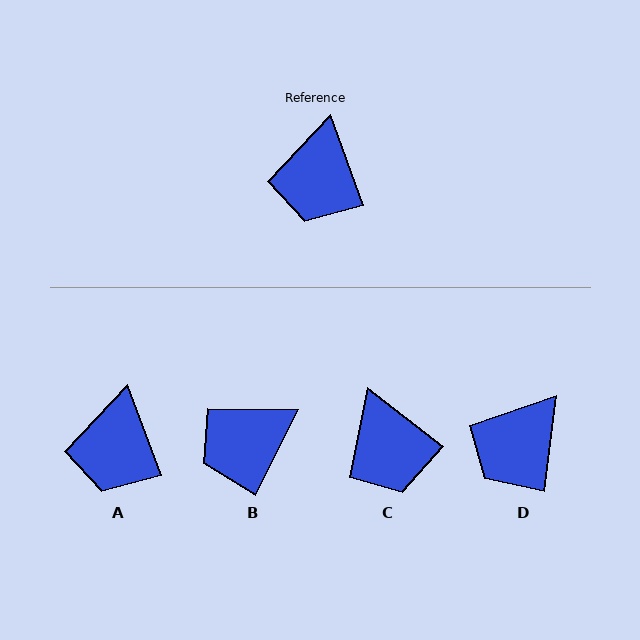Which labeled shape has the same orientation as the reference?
A.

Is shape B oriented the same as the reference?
No, it is off by about 47 degrees.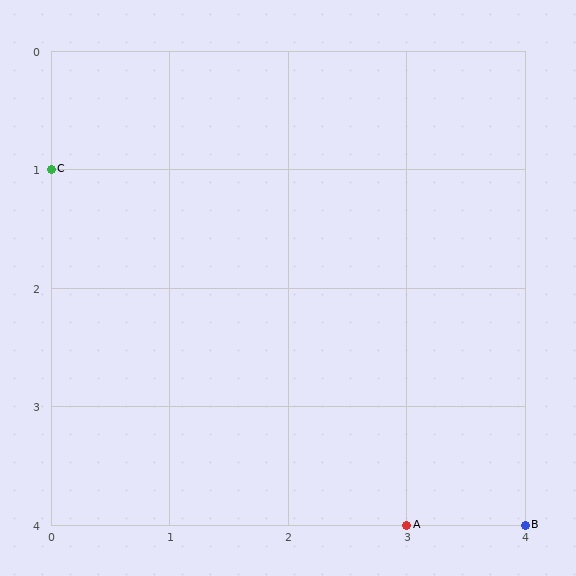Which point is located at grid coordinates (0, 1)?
Point C is at (0, 1).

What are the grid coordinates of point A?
Point A is at grid coordinates (3, 4).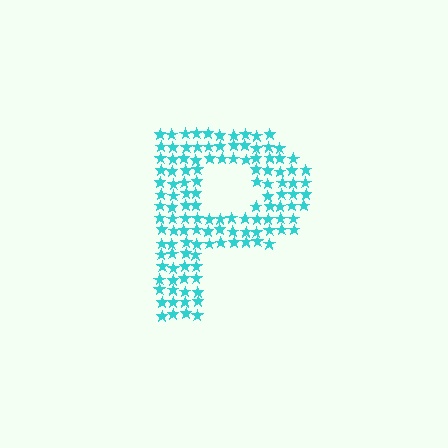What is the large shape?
The large shape is the letter P.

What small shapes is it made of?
It is made of small stars.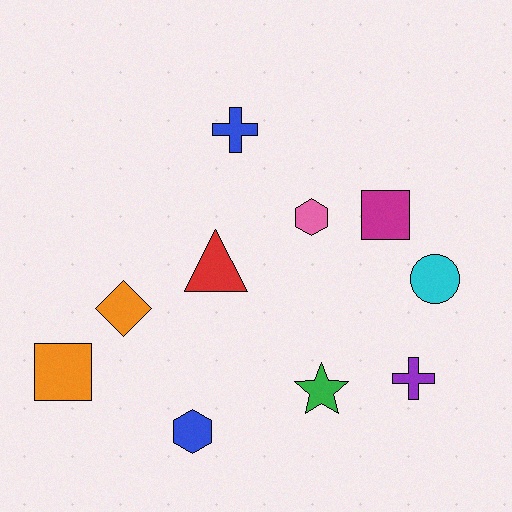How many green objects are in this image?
There is 1 green object.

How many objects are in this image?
There are 10 objects.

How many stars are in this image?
There is 1 star.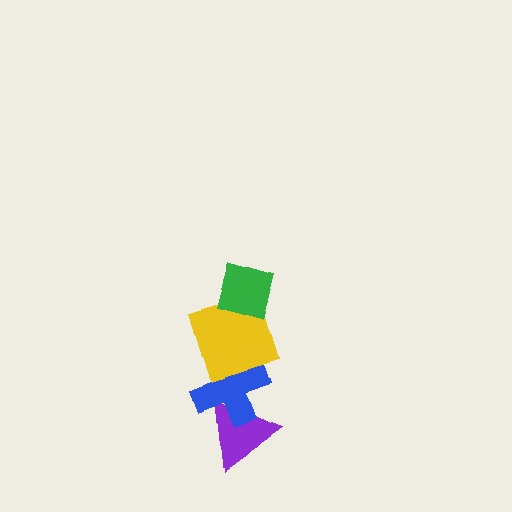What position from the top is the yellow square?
The yellow square is 2nd from the top.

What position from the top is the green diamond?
The green diamond is 1st from the top.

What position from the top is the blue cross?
The blue cross is 3rd from the top.